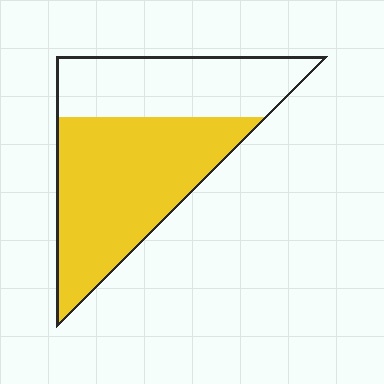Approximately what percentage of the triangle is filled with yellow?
Approximately 60%.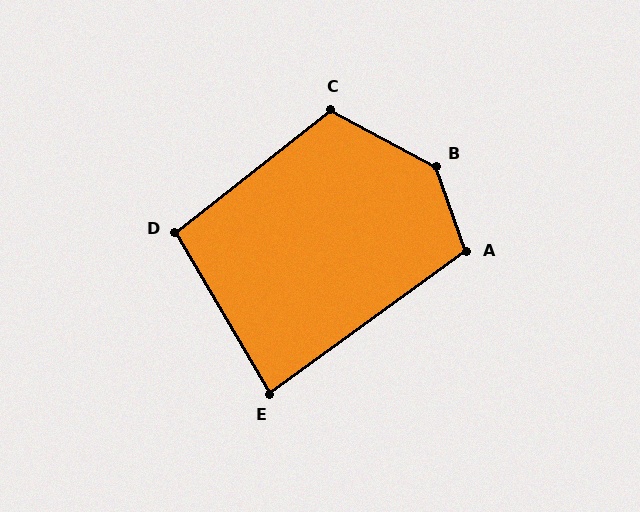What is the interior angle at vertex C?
Approximately 113 degrees (obtuse).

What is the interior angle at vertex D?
Approximately 98 degrees (obtuse).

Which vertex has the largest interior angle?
B, at approximately 138 degrees.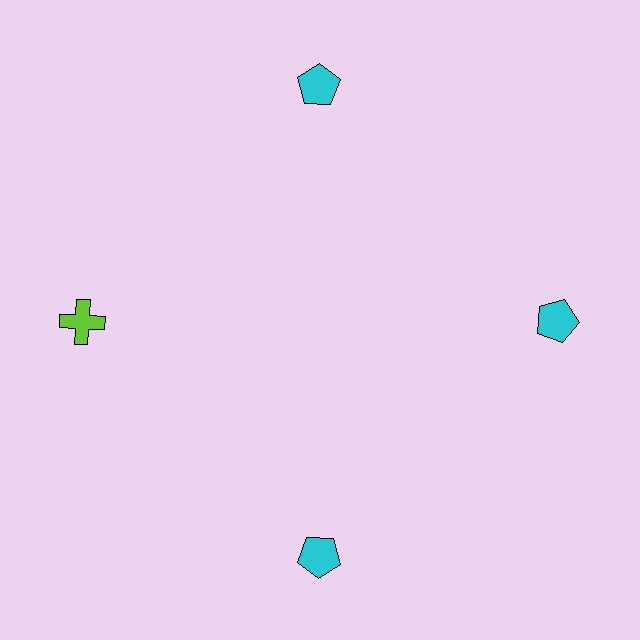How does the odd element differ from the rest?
It differs in both color (lime instead of cyan) and shape (cross instead of pentagon).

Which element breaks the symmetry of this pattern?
The lime cross at roughly the 9 o'clock position breaks the symmetry. All other shapes are cyan pentagons.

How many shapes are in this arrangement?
There are 4 shapes arranged in a ring pattern.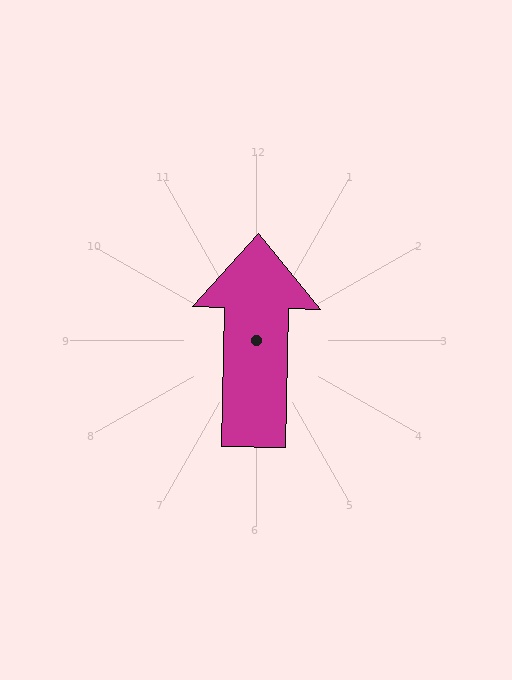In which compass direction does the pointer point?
North.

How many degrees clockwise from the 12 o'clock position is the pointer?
Approximately 1 degrees.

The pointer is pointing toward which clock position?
Roughly 12 o'clock.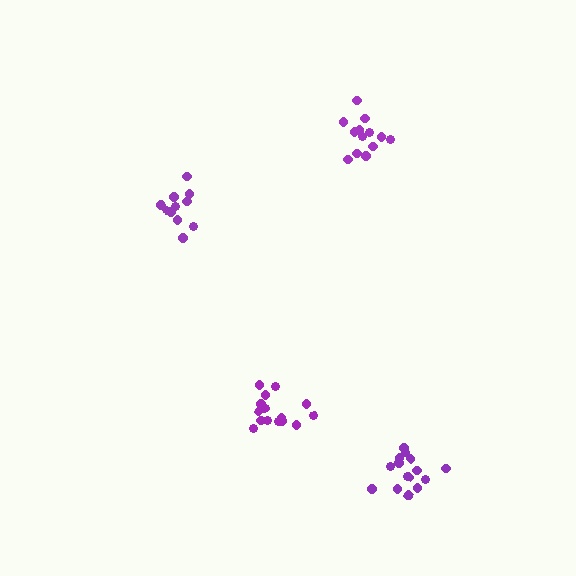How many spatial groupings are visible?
There are 4 spatial groupings.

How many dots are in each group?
Group 1: 11 dots, Group 2: 15 dots, Group 3: 15 dots, Group 4: 15 dots (56 total).